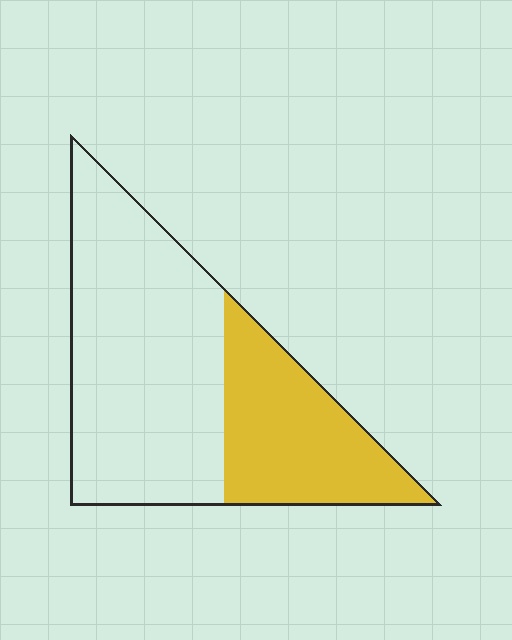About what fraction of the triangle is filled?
About one third (1/3).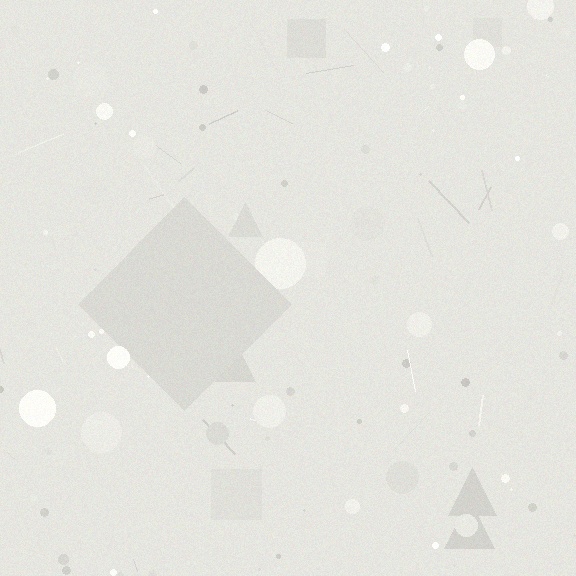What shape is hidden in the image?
A diamond is hidden in the image.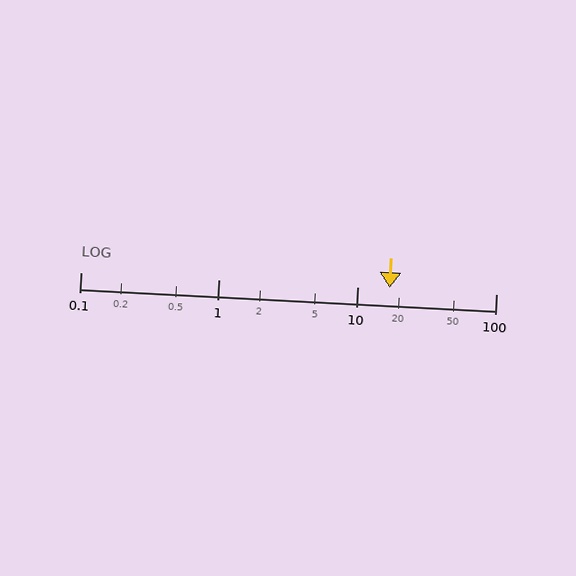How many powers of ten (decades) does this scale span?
The scale spans 3 decades, from 0.1 to 100.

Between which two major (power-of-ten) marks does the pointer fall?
The pointer is between 10 and 100.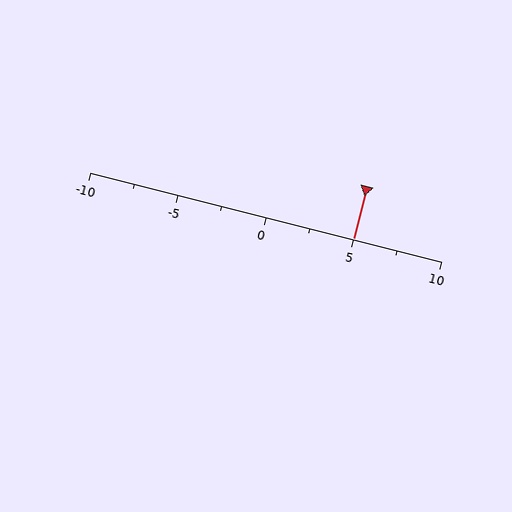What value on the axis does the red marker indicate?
The marker indicates approximately 5.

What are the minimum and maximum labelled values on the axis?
The axis runs from -10 to 10.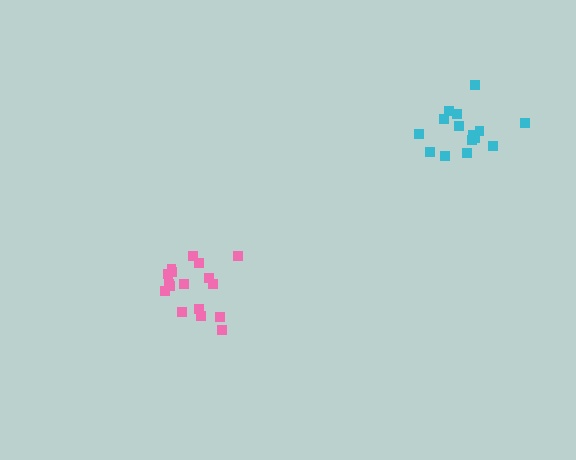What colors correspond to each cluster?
The clusters are colored: cyan, pink.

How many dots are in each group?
Group 1: 16 dots, Group 2: 17 dots (33 total).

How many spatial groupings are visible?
There are 2 spatial groupings.